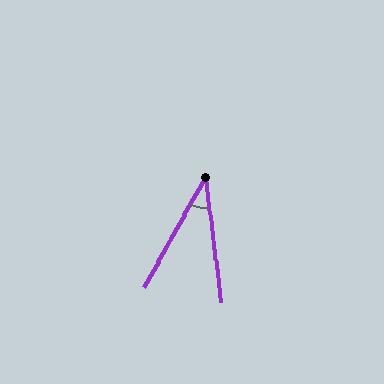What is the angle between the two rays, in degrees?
Approximately 37 degrees.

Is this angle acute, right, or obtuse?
It is acute.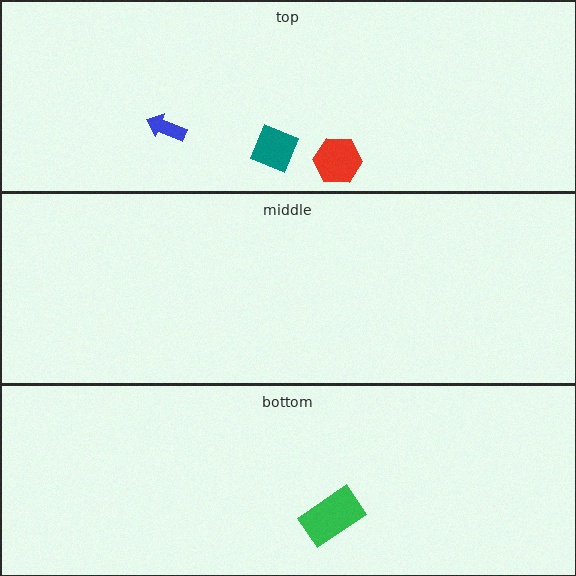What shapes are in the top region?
The red hexagon, the blue arrow, the teal diamond.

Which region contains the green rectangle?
The bottom region.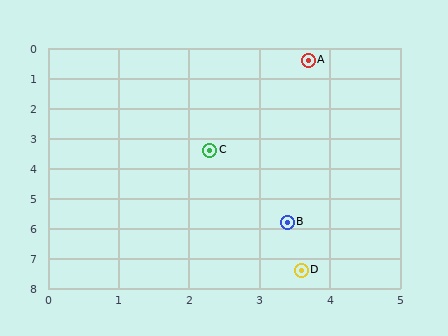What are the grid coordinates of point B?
Point B is at approximately (3.4, 5.8).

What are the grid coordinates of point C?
Point C is at approximately (2.3, 3.4).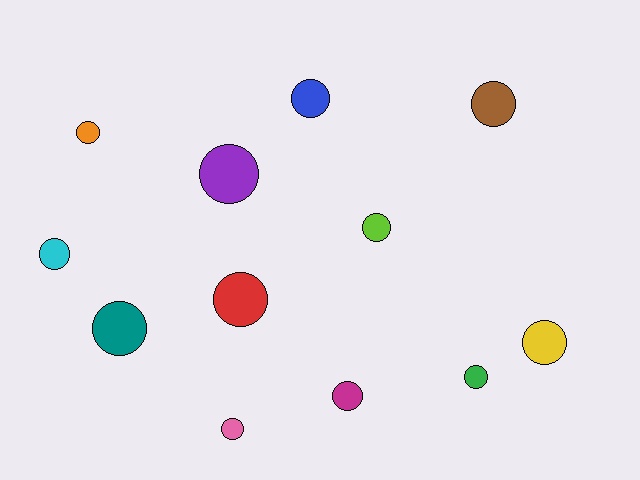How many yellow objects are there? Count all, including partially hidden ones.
There is 1 yellow object.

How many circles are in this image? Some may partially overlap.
There are 12 circles.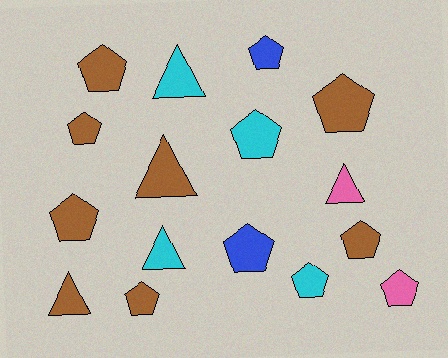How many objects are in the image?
There are 16 objects.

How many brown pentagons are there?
There are 6 brown pentagons.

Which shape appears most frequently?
Pentagon, with 11 objects.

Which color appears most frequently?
Brown, with 8 objects.